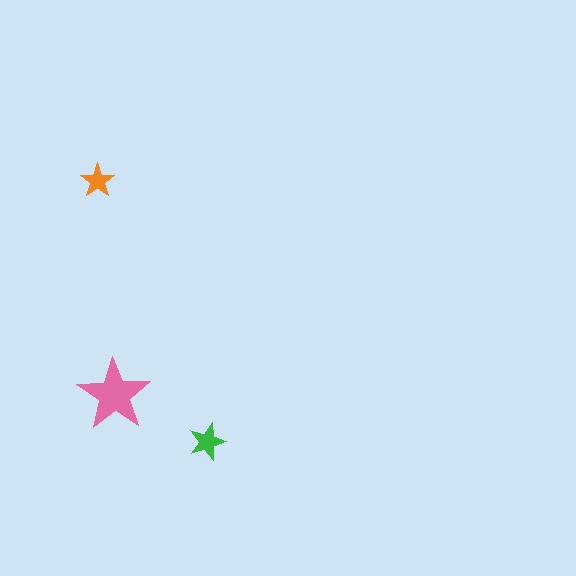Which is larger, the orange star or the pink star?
The pink one.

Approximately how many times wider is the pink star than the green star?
About 2 times wider.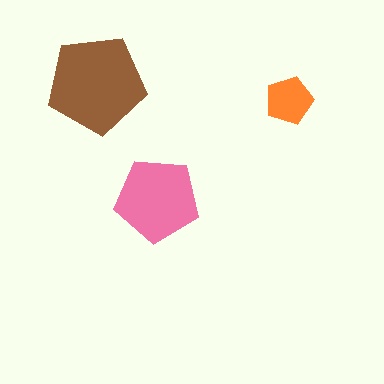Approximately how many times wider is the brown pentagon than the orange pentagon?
About 2 times wider.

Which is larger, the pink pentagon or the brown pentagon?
The brown one.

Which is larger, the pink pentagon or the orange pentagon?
The pink one.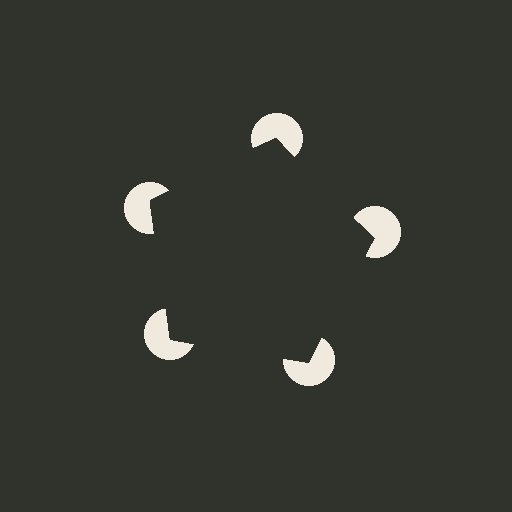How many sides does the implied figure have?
5 sides.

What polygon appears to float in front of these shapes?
An illusory pentagon — its edges are inferred from the aligned wedge cuts in the pac-man discs, not physically drawn.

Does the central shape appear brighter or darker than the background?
It typically appears slightly darker than the background, even though no actual brightness change is drawn.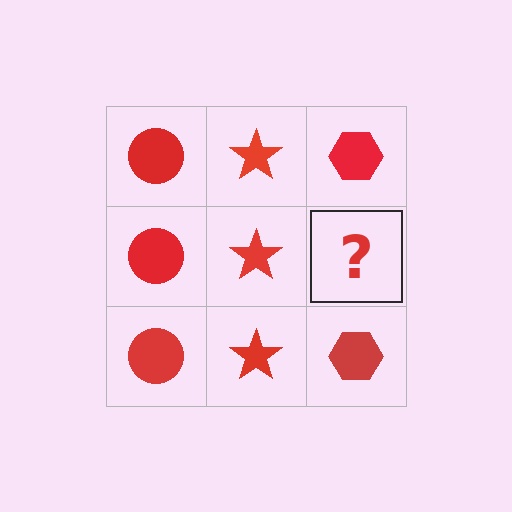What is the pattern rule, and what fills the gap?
The rule is that each column has a consistent shape. The gap should be filled with a red hexagon.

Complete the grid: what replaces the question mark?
The question mark should be replaced with a red hexagon.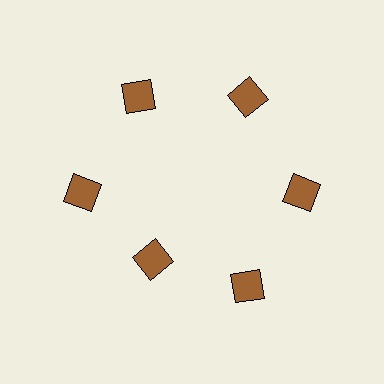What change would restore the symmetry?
The symmetry would be restored by moving it outward, back onto the ring so that all 6 squares sit at equal angles and equal distance from the center.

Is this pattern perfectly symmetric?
No. The 6 brown squares are arranged in a ring, but one element near the 7 o'clock position is pulled inward toward the center, breaking the 6-fold rotational symmetry.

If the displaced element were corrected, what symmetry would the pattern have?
It would have 6-fold rotational symmetry — the pattern would map onto itself every 60 degrees.